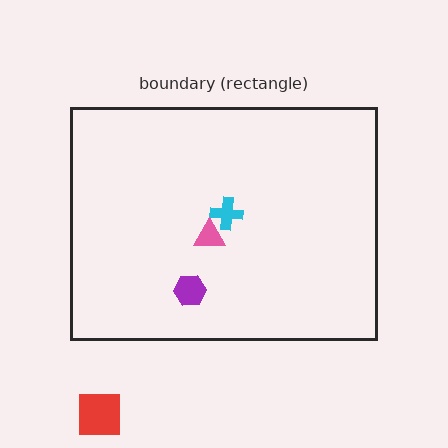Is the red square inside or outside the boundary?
Outside.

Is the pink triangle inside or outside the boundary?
Inside.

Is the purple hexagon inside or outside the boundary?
Inside.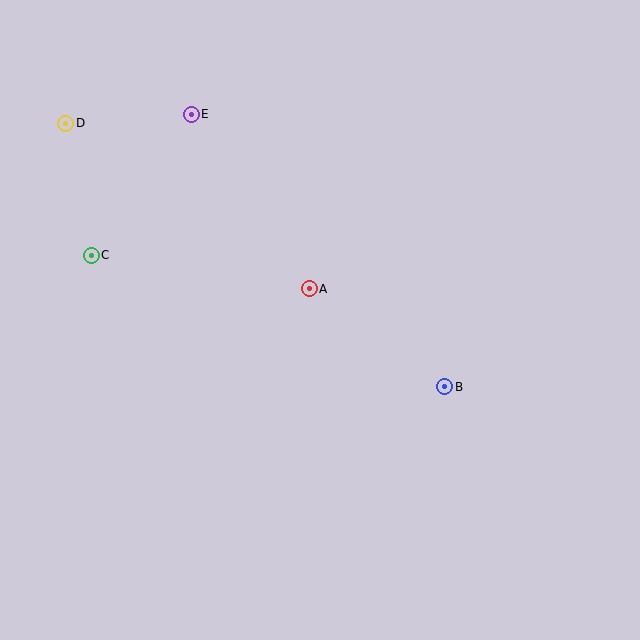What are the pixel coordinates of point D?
Point D is at (66, 123).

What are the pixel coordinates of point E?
Point E is at (191, 114).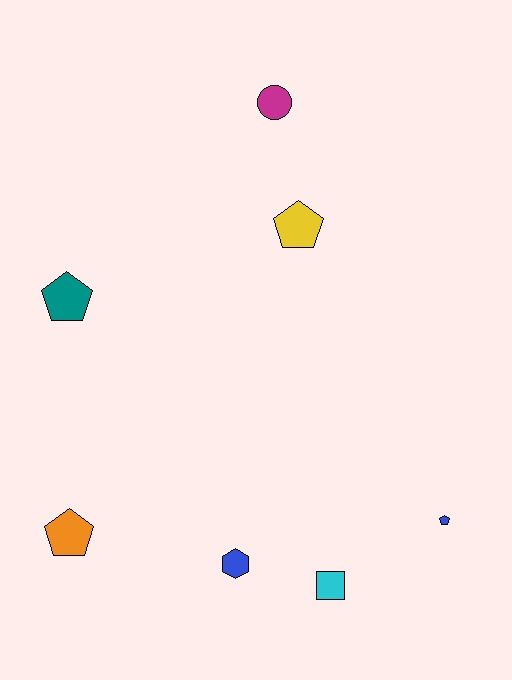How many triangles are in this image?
There are no triangles.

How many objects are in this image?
There are 7 objects.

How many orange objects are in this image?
There is 1 orange object.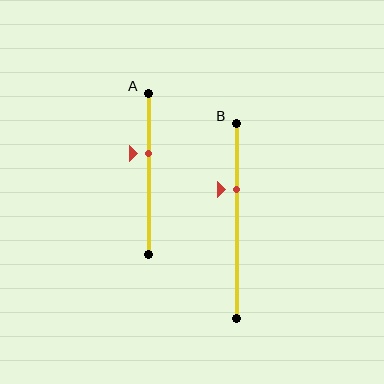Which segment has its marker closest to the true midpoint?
Segment A has its marker closest to the true midpoint.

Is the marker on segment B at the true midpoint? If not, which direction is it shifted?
No, the marker on segment B is shifted upward by about 16% of the segment length.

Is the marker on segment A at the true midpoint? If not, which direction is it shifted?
No, the marker on segment A is shifted upward by about 13% of the segment length.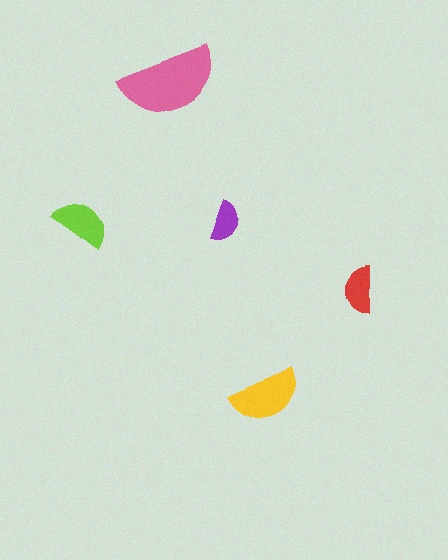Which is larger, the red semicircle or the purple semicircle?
The red one.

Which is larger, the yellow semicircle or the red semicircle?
The yellow one.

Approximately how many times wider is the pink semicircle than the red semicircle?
About 2 times wider.